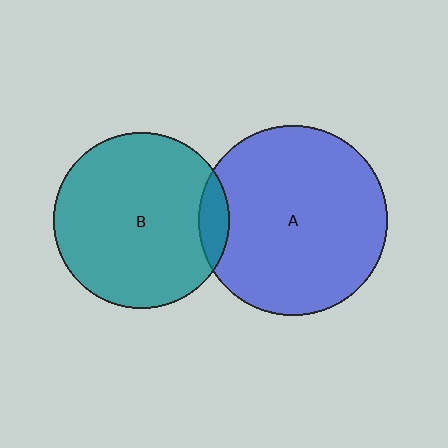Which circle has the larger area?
Circle A (blue).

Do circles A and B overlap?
Yes.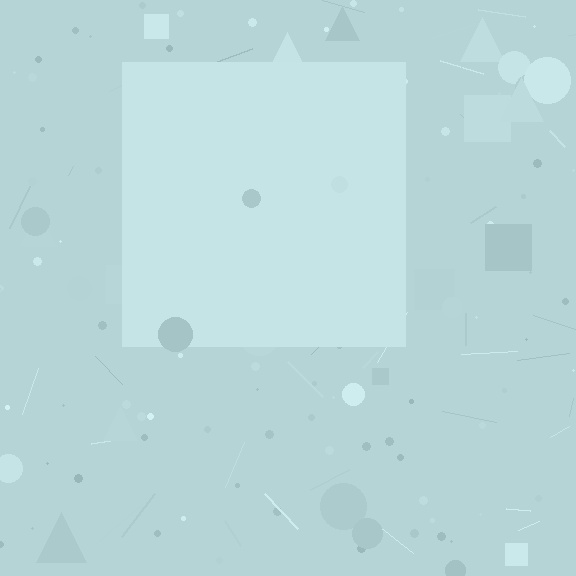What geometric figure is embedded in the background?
A square is embedded in the background.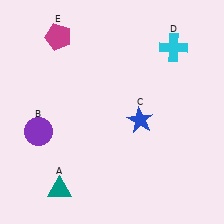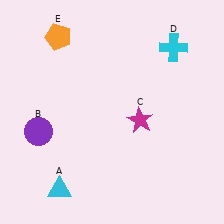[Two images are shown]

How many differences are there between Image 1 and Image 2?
There are 3 differences between the two images.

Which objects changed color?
A changed from teal to cyan. C changed from blue to magenta. E changed from magenta to orange.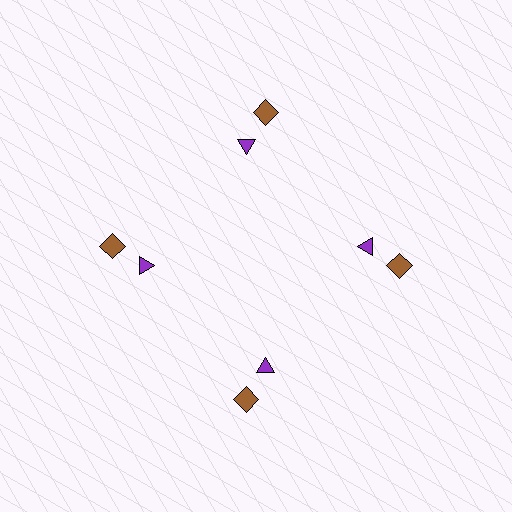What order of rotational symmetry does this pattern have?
This pattern has 4-fold rotational symmetry.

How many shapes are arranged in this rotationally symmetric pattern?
There are 8 shapes, arranged in 4 groups of 2.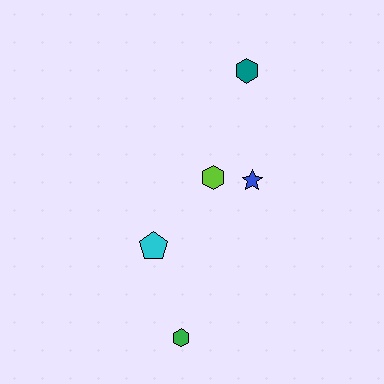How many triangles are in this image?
There are no triangles.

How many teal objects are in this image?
There is 1 teal object.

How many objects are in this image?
There are 5 objects.